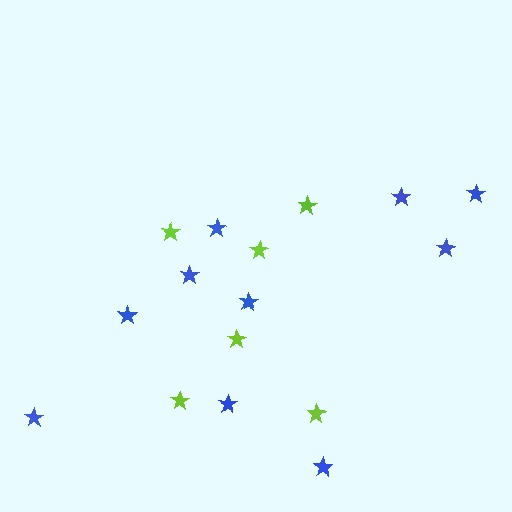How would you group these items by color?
There are 2 groups: one group of lime stars (6) and one group of blue stars (10).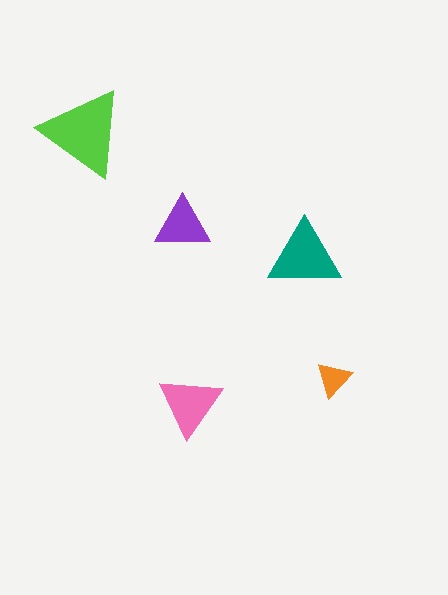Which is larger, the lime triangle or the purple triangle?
The lime one.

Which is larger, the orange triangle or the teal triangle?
The teal one.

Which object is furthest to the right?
The orange triangle is rightmost.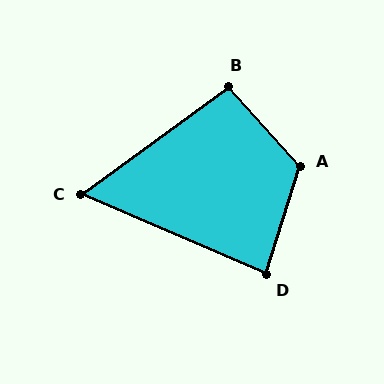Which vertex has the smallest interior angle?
C, at approximately 59 degrees.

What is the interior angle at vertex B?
Approximately 96 degrees (obtuse).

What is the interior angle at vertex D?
Approximately 84 degrees (acute).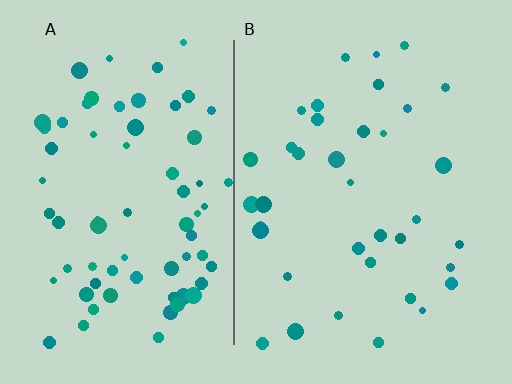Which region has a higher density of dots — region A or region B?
A (the left).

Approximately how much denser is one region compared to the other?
Approximately 1.9× — region A over region B.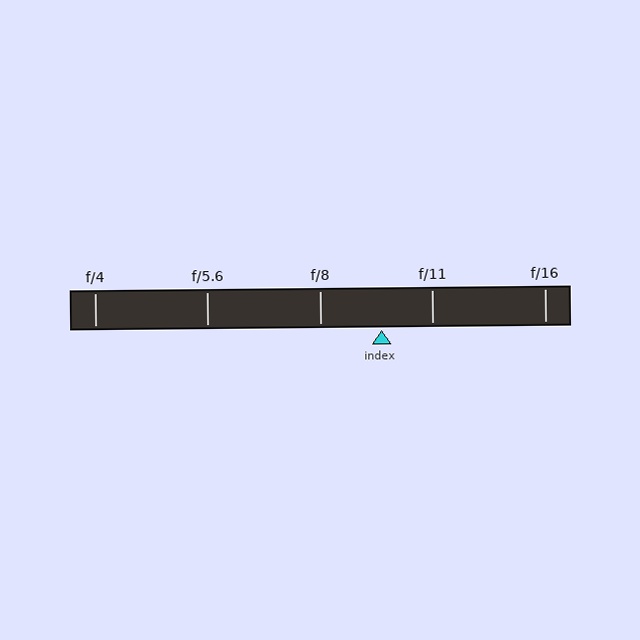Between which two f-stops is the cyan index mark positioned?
The index mark is between f/8 and f/11.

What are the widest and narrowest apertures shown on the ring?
The widest aperture shown is f/4 and the narrowest is f/16.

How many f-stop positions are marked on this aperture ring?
There are 5 f-stop positions marked.